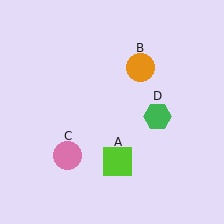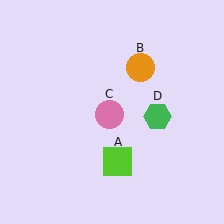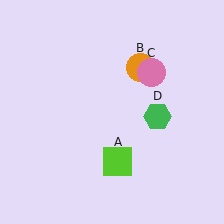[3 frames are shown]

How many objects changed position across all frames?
1 object changed position: pink circle (object C).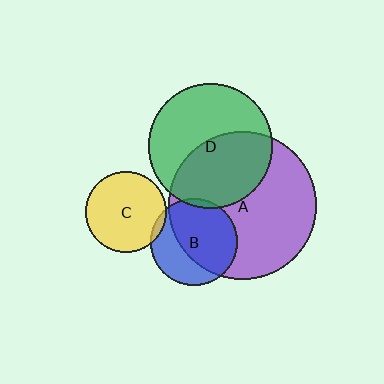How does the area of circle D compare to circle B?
Approximately 2.0 times.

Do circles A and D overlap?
Yes.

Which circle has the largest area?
Circle A (purple).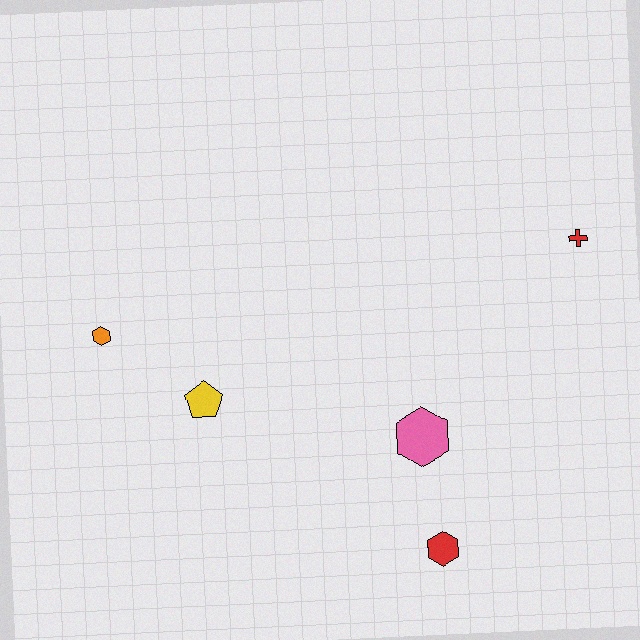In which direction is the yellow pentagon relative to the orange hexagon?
The yellow pentagon is to the right of the orange hexagon.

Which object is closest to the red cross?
The pink hexagon is closest to the red cross.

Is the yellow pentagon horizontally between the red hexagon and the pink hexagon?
No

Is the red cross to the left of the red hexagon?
No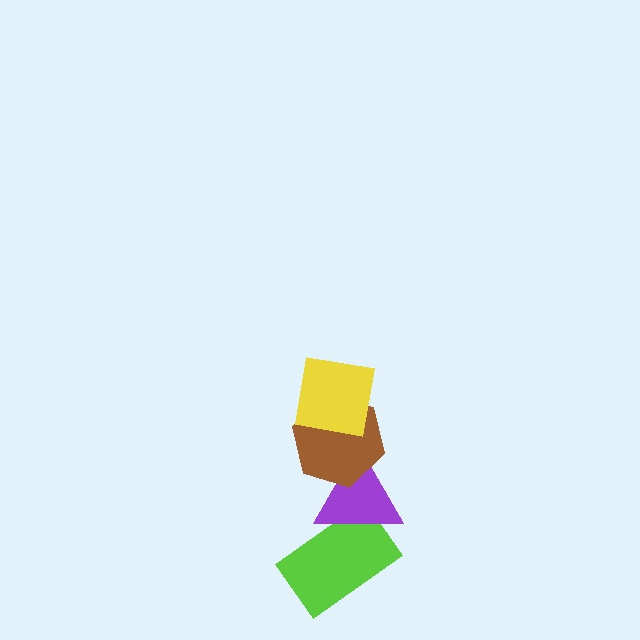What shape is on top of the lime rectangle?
The purple triangle is on top of the lime rectangle.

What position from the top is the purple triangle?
The purple triangle is 3rd from the top.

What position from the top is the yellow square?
The yellow square is 1st from the top.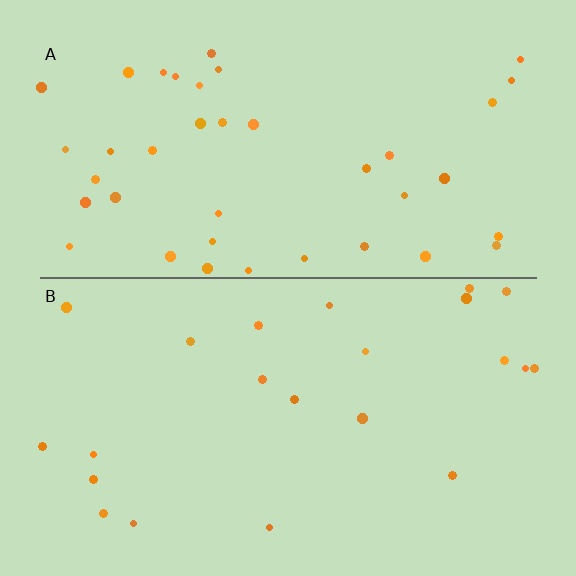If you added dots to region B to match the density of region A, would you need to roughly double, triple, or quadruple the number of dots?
Approximately double.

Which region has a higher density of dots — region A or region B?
A (the top).